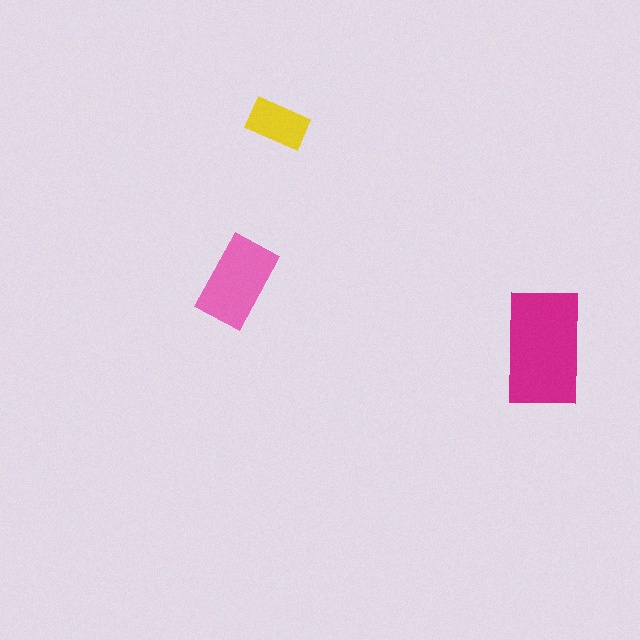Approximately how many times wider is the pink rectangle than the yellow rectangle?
About 1.5 times wider.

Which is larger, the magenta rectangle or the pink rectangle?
The magenta one.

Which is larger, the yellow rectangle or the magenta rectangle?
The magenta one.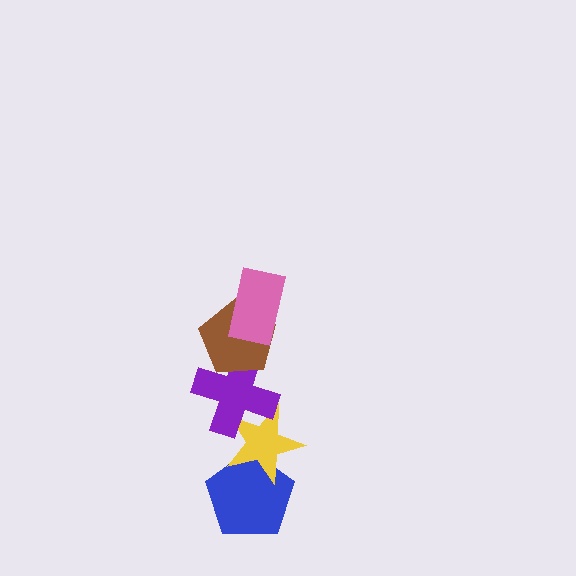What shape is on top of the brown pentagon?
The pink rectangle is on top of the brown pentagon.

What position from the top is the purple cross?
The purple cross is 3rd from the top.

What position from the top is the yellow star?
The yellow star is 4th from the top.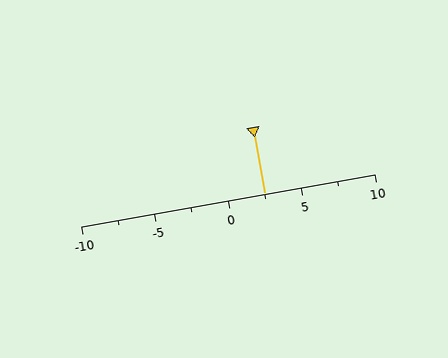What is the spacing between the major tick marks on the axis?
The major ticks are spaced 5 apart.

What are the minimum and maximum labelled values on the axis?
The axis runs from -10 to 10.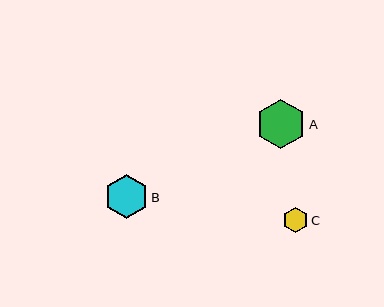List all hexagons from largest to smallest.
From largest to smallest: A, B, C.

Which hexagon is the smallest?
Hexagon C is the smallest with a size of approximately 25 pixels.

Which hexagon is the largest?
Hexagon A is the largest with a size of approximately 50 pixels.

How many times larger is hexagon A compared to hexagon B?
Hexagon A is approximately 1.1 times the size of hexagon B.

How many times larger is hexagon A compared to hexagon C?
Hexagon A is approximately 1.9 times the size of hexagon C.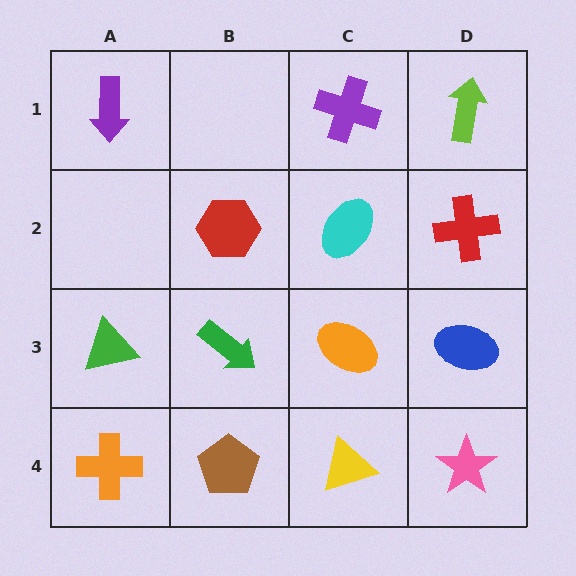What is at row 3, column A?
A green triangle.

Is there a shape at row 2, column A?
No, that cell is empty.